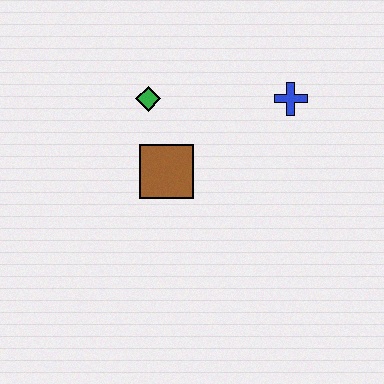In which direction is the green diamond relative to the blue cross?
The green diamond is to the left of the blue cross.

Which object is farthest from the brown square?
The blue cross is farthest from the brown square.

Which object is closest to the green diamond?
The brown square is closest to the green diamond.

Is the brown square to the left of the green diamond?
No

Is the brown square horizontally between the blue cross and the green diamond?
Yes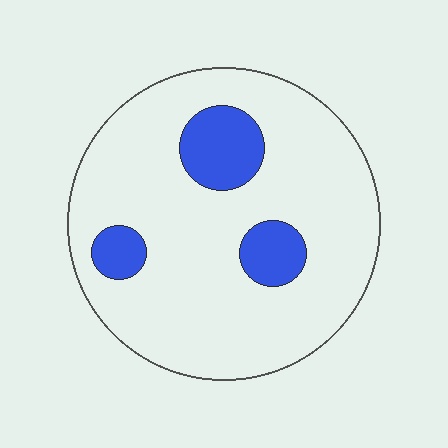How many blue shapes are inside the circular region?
3.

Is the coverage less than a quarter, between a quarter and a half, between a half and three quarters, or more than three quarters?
Less than a quarter.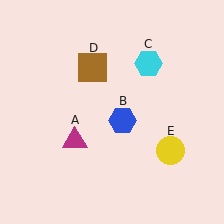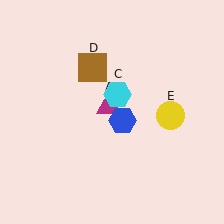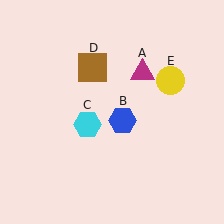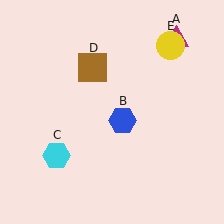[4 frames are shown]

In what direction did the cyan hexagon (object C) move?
The cyan hexagon (object C) moved down and to the left.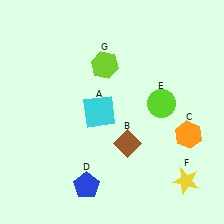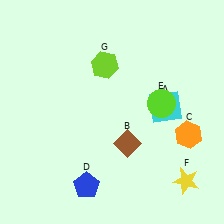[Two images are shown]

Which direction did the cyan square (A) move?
The cyan square (A) moved right.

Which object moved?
The cyan square (A) moved right.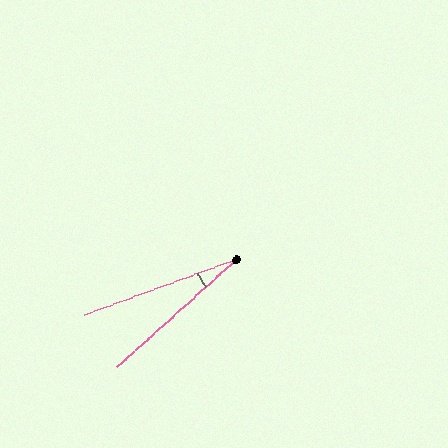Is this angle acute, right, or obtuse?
It is acute.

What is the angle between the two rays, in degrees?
Approximately 22 degrees.